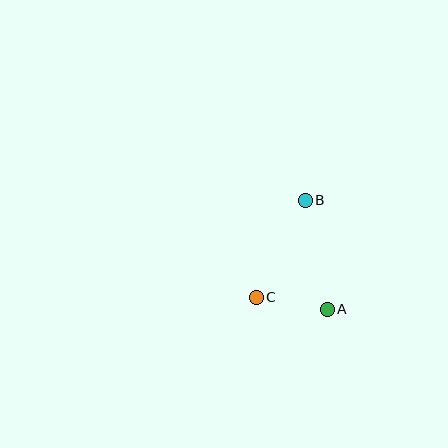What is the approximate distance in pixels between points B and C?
The distance between B and C is approximately 109 pixels.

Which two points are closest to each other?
Points A and C are closest to each other.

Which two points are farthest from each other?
Points A and B are farthest from each other.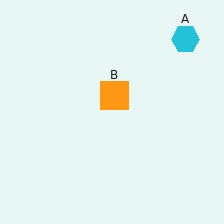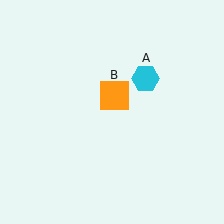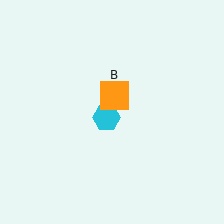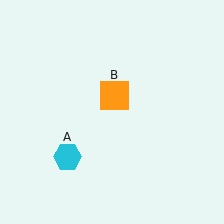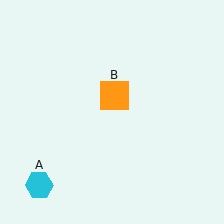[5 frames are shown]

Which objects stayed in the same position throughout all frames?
Orange square (object B) remained stationary.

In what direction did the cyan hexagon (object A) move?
The cyan hexagon (object A) moved down and to the left.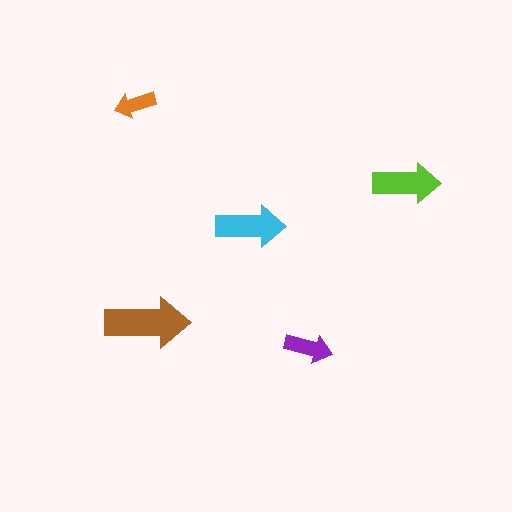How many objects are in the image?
There are 5 objects in the image.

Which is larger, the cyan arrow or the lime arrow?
The cyan one.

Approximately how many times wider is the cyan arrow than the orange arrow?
About 1.5 times wider.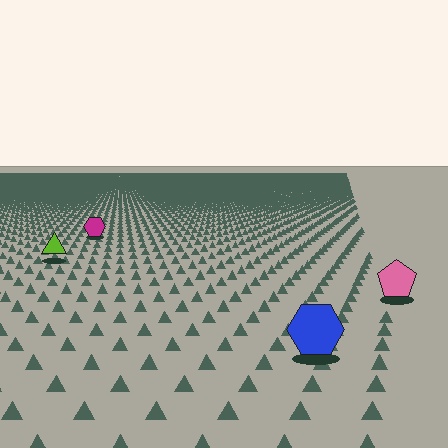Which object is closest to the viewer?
The blue hexagon is closest. The texture marks near it are larger and more spread out.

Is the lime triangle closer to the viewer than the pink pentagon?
No. The pink pentagon is closer — you can tell from the texture gradient: the ground texture is coarser near it.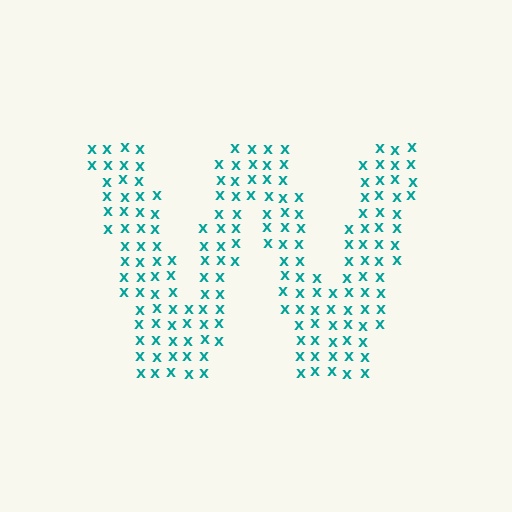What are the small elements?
The small elements are letter X's.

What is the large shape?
The large shape is the letter W.